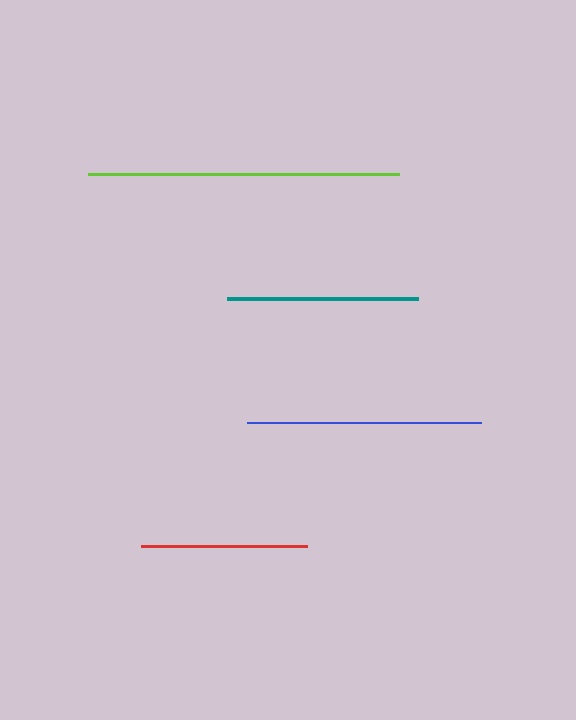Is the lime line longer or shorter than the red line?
The lime line is longer than the red line.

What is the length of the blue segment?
The blue segment is approximately 234 pixels long.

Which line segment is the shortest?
The red line is the shortest at approximately 166 pixels.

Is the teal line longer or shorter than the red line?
The teal line is longer than the red line.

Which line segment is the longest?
The lime line is the longest at approximately 311 pixels.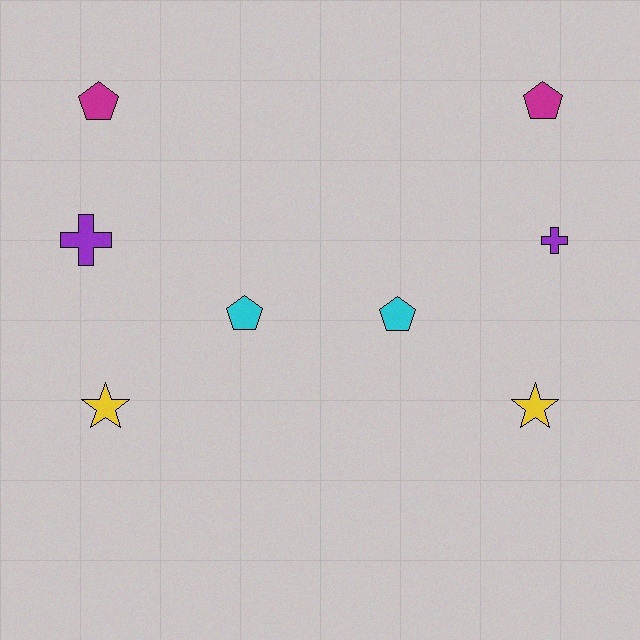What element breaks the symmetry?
The purple cross on the right side has a different size than its mirror counterpart.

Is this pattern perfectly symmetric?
No, the pattern is not perfectly symmetric. The purple cross on the right side has a different size than its mirror counterpart.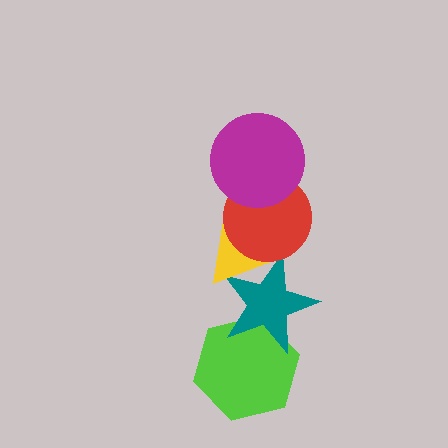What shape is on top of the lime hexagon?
The teal star is on top of the lime hexagon.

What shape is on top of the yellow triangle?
The red circle is on top of the yellow triangle.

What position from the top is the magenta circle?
The magenta circle is 1st from the top.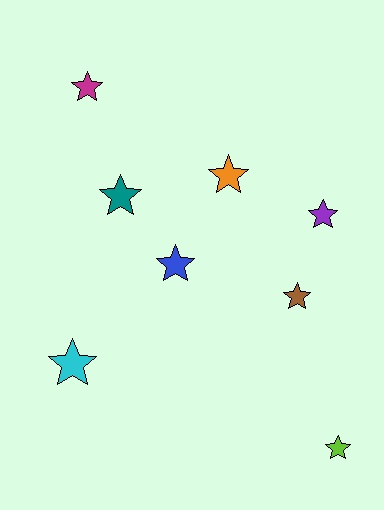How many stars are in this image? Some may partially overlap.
There are 8 stars.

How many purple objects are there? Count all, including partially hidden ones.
There is 1 purple object.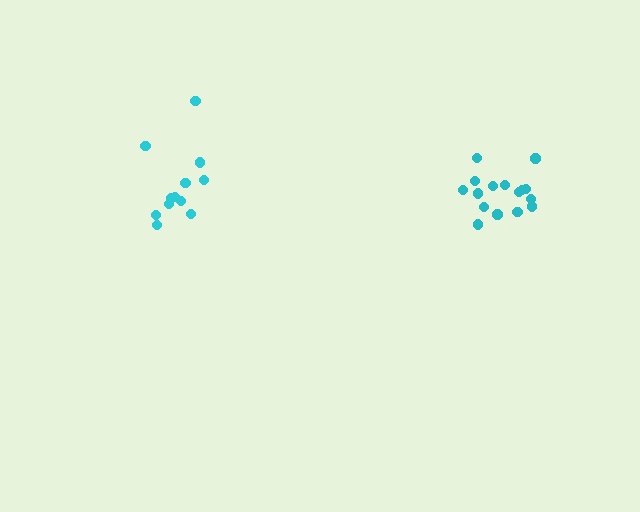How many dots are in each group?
Group 1: 12 dots, Group 2: 16 dots (28 total).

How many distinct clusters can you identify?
There are 2 distinct clusters.